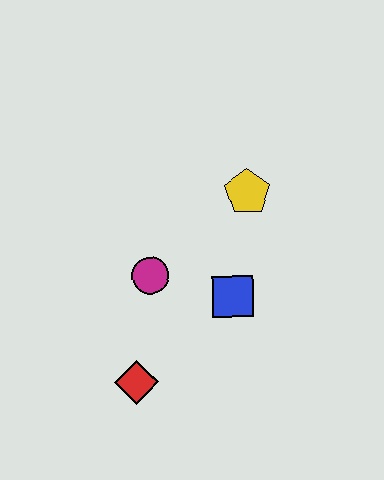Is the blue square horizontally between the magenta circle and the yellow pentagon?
Yes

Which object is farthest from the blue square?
The red diamond is farthest from the blue square.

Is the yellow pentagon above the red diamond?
Yes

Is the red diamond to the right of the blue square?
No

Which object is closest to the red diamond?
The magenta circle is closest to the red diamond.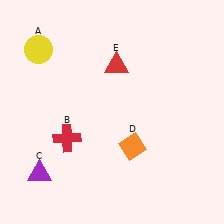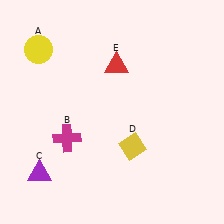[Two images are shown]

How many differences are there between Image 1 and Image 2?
There are 2 differences between the two images.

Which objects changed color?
B changed from red to magenta. D changed from orange to yellow.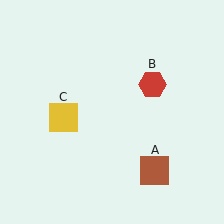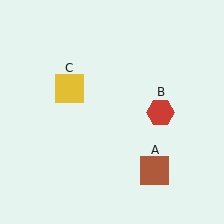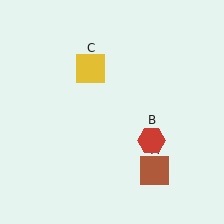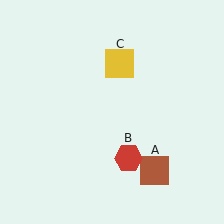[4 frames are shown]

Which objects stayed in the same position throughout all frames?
Brown square (object A) remained stationary.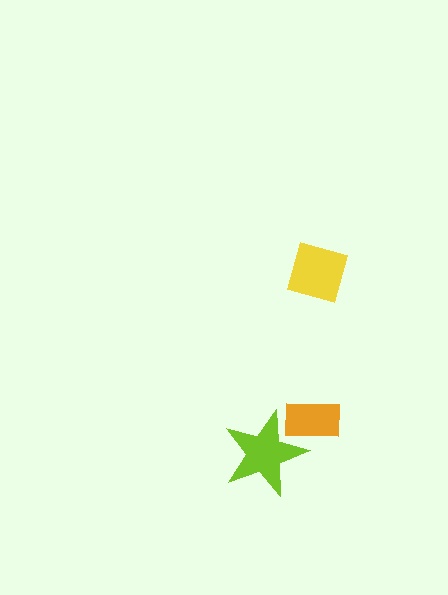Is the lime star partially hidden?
Yes, it is partially covered by another shape.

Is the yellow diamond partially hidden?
No, no other shape covers it.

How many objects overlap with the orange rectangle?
1 object overlaps with the orange rectangle.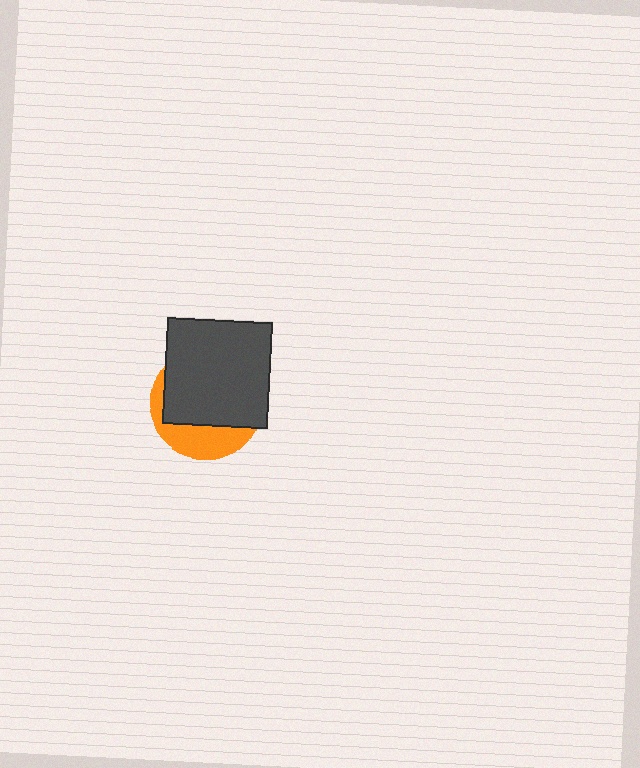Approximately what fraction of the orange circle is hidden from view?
Roughly 69% of the orange circle is hidden behind the dark gray rectangle.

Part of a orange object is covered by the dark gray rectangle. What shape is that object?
It is a circle.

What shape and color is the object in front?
The object in front is a dark gray rectangle.